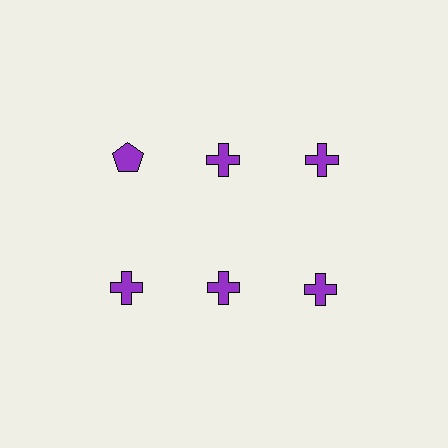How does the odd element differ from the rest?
It has a different shape: pentagon instead of cross.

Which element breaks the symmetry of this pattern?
The purple pentagon in the top row, leftmost column breaks the symmetry. All other shapes are purple crosses.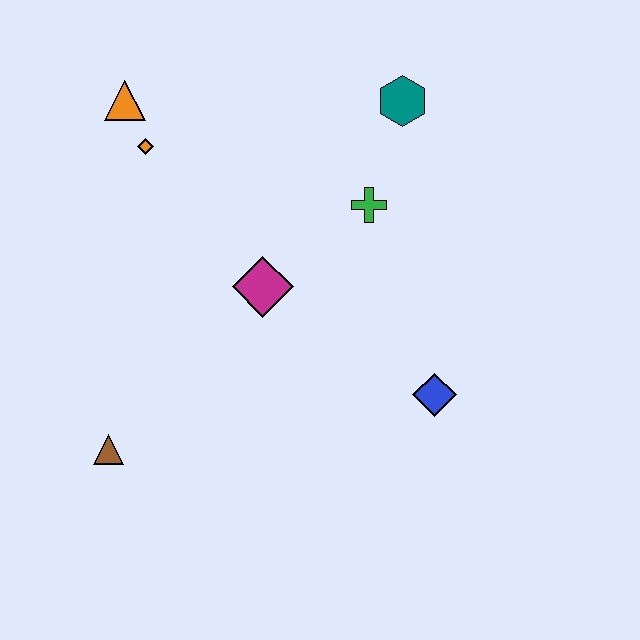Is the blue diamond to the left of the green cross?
No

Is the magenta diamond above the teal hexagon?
No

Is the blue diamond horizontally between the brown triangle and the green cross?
No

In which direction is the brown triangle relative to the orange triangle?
The brown triangle is below the orange triangle.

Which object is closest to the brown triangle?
The magenta diamond is closest to the brown triangle.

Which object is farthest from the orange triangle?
The blue diamond is farthest from the orange triangle.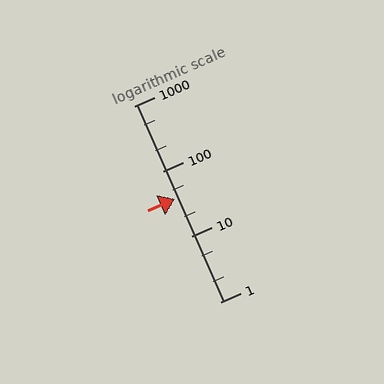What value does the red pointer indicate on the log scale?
The pointer indicates approximately 38.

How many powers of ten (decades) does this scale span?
The scale spans 3 decades, from 1 to 1000.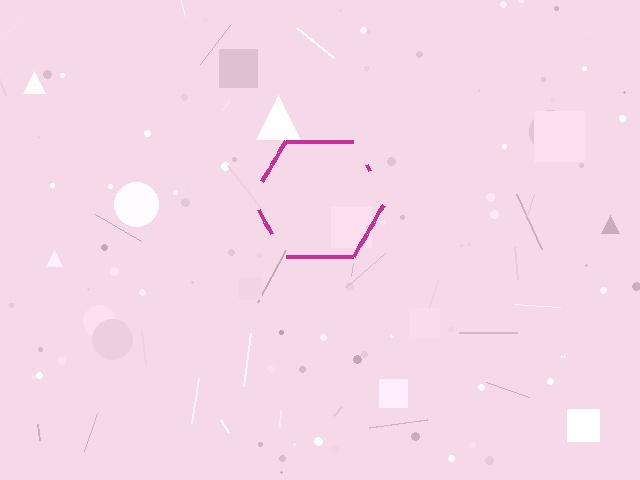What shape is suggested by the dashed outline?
The dashed outline suggests a hexagon.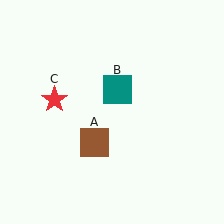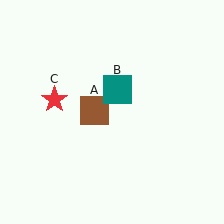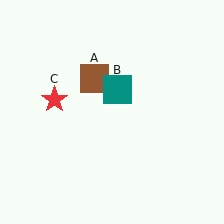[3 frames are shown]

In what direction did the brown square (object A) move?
The brown square (object A) moved up.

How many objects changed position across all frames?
1 object changed position: brown square (object A).